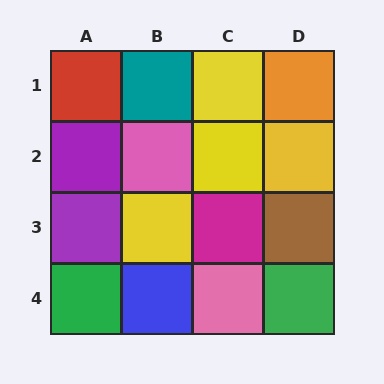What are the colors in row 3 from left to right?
Purple, yellow, magenta, brown.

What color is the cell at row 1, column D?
Orange.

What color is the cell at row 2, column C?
Yellow.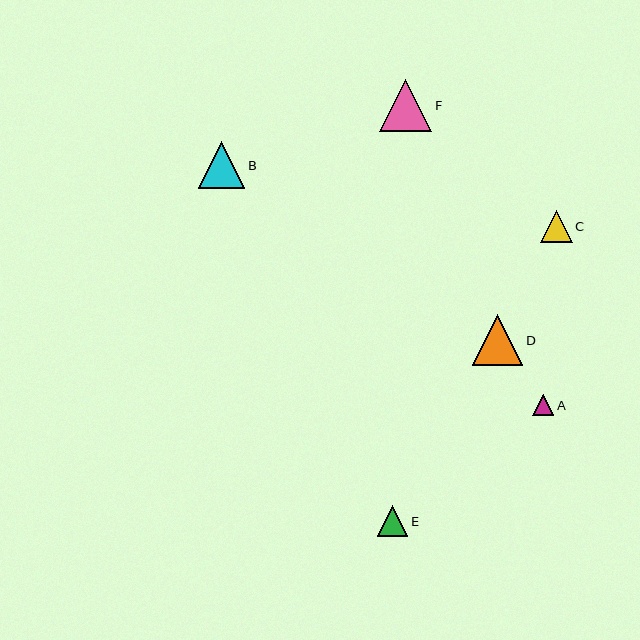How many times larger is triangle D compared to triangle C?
Triangle D is approximately 1.6 times the size of triangle C.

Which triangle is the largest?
Triangle F is the largest with a size of approximately 52 pixels.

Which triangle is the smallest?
Triangle A is the smallest with a size of approximately 21 pixels.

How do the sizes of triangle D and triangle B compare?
Triangle D and triangle B are approximately the same size.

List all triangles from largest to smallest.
From largest to smallest: F, D, B, C, E, A.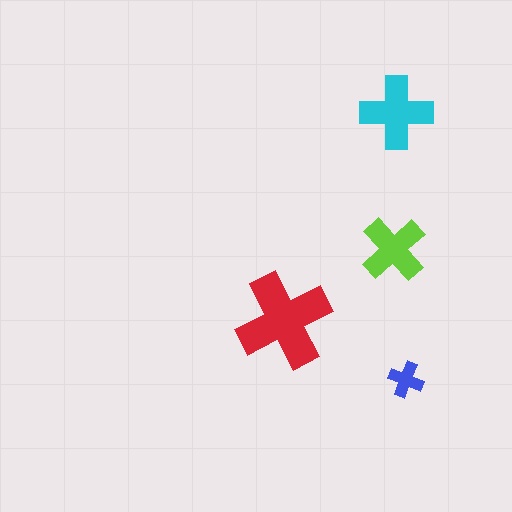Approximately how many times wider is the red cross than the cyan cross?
About 1.5 times wider.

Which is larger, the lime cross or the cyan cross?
The cyan one.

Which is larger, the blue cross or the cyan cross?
The cyan one.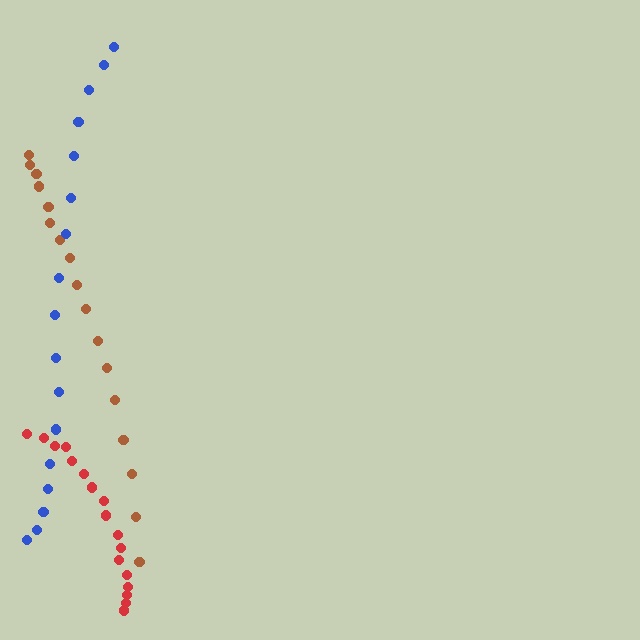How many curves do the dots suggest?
There are 3 distinct paths.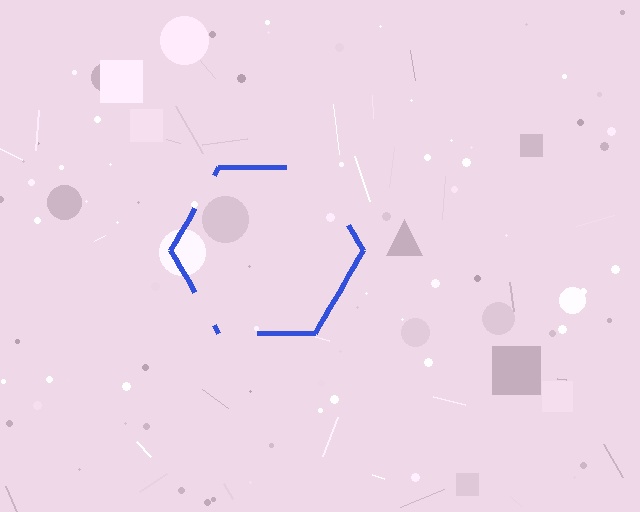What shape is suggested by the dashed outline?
The dashed outline suggests a hexagon.